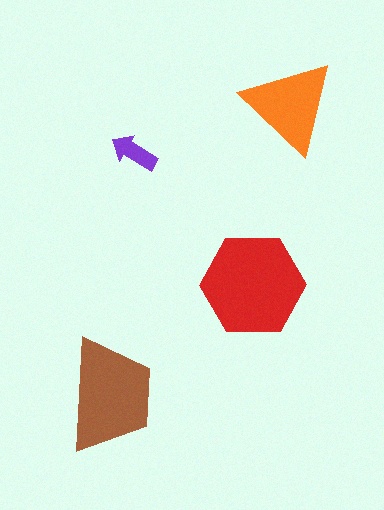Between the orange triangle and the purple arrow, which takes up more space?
The orange triangle.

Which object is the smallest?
The purple arrow.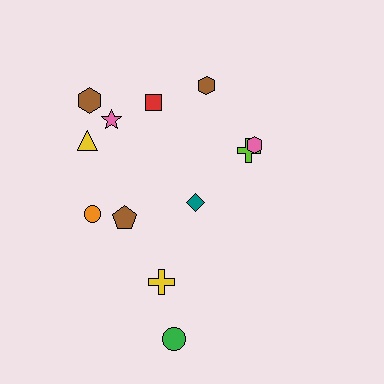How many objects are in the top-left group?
There are 5 objects.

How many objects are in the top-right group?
There are 3 objects.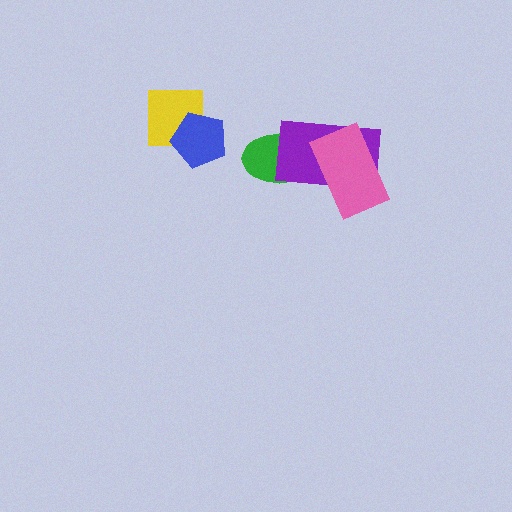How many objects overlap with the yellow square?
1 object overlaps with the yellow square.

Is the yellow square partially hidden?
Yes, it is partially covered by another shape.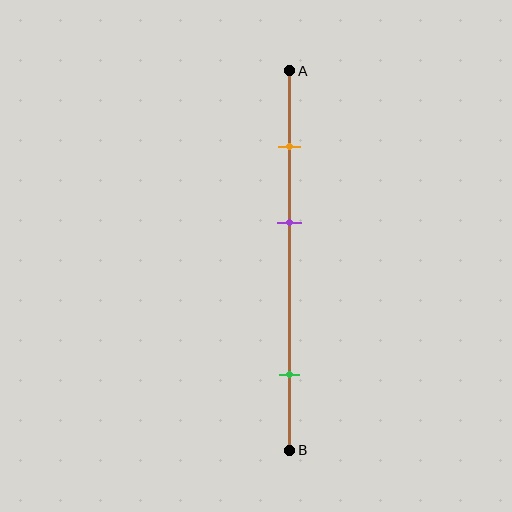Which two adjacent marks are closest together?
The orange and purple marks are the closest adjacent pair.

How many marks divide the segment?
There are 3 marks dividing the segment.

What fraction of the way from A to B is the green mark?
The green mark is approximately 80% (0.8) of the way from A to B.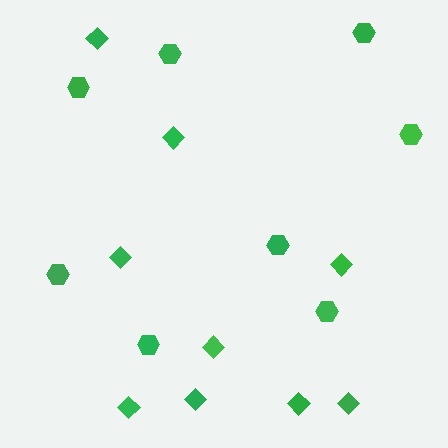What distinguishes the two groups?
There are 2 groups: one group of hexagons (8) and one group of diamonds (9).